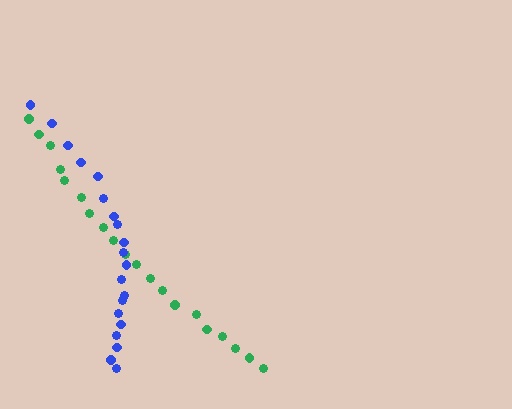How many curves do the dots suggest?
There are 2 distinct paths.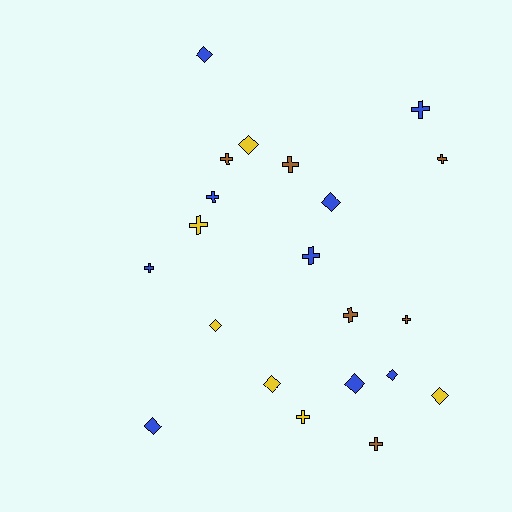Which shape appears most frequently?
Cross, with 12 objects.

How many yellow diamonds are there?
There are 4 yellow diamonds.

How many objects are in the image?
There are 21 objects.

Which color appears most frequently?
Blue, with 9 objects.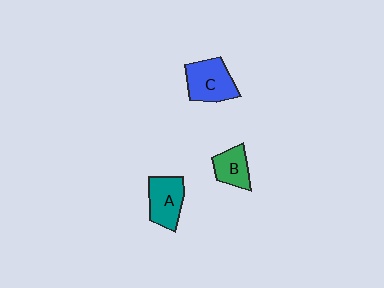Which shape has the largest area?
Shape C (blue).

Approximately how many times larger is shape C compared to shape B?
Approximately 1.5 times.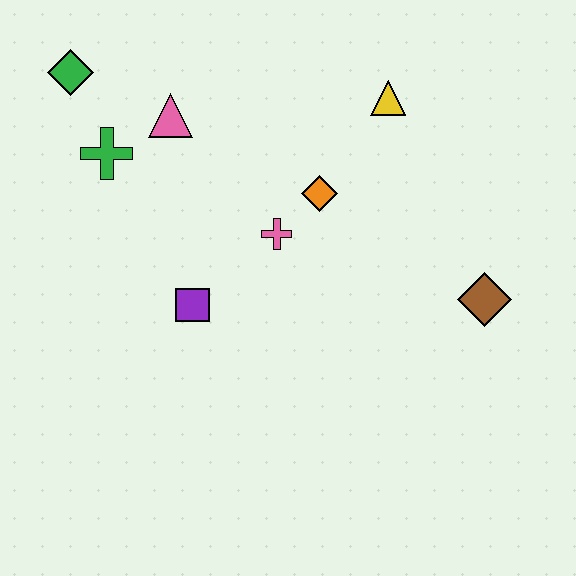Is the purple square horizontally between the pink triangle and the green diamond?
No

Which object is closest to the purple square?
The pink cross is closest to the purple square.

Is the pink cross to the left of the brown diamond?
Yes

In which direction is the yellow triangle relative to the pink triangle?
The yellow triangle is to the right of the pink triangle.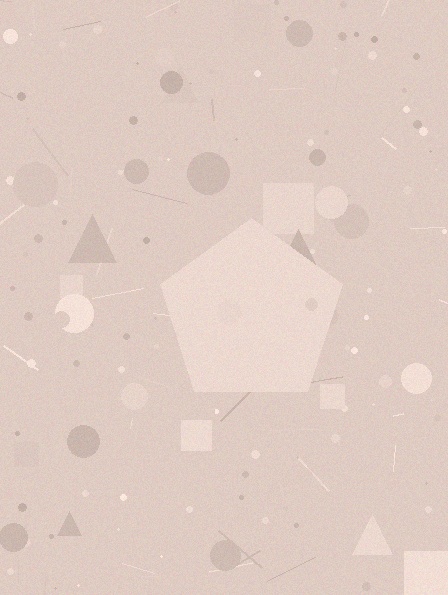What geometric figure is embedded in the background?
A pentagon is embedded in the background.